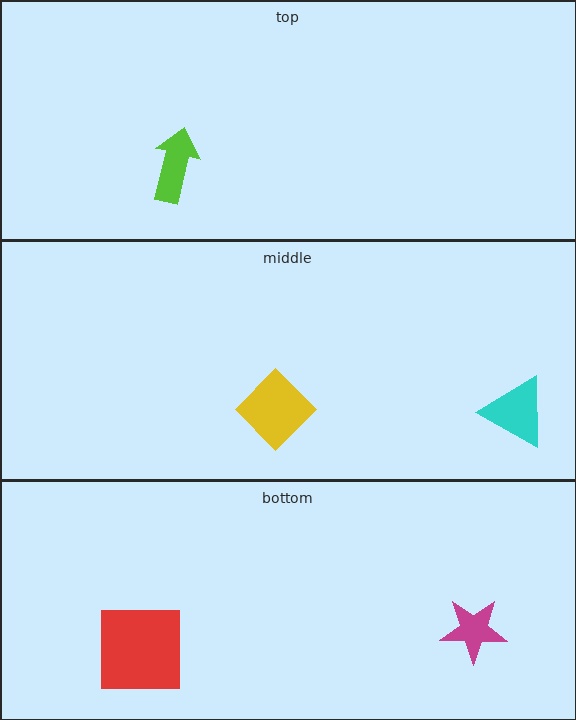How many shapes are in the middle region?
2.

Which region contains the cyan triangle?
The middle region.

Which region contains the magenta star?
The bottom region.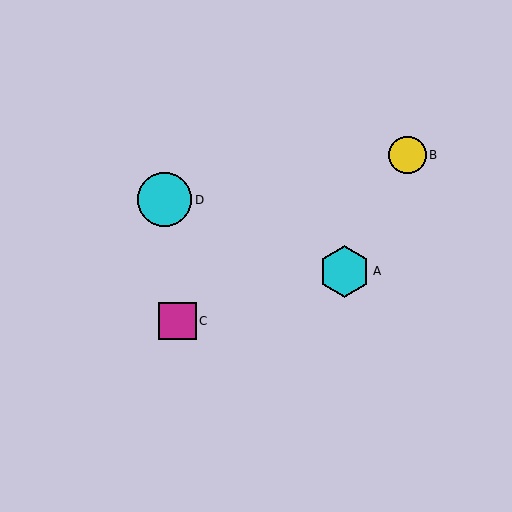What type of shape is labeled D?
Shape D is a cyan circle.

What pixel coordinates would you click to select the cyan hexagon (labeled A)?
Click at (345, 271) to select the cyan hexagon A.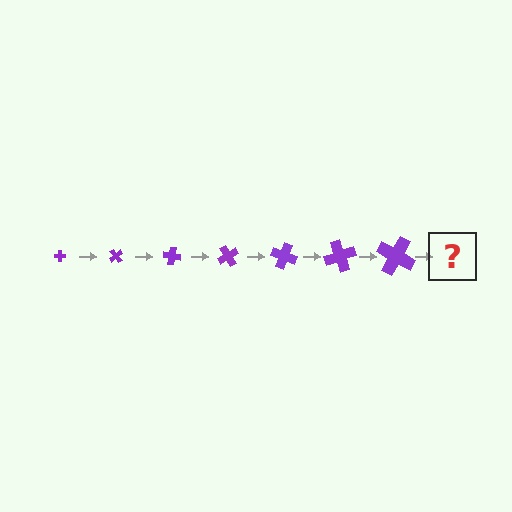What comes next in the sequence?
The next element should be a cross, larger than the previous one and rotated 350 degrees from the start.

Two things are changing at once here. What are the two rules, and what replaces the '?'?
The two rules are that the cross grows larger each step and it rotates 50 degrees each step. The '?' should be a cross, larger than the previous one and rotated 350 degrees from the start.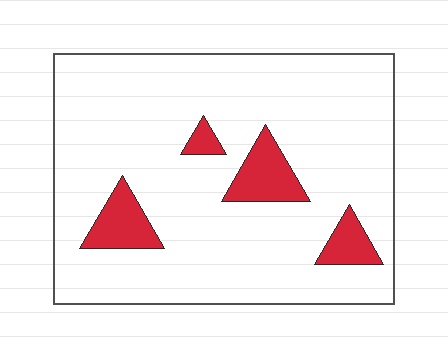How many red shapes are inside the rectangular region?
4.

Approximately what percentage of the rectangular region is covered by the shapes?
Approximately 10%.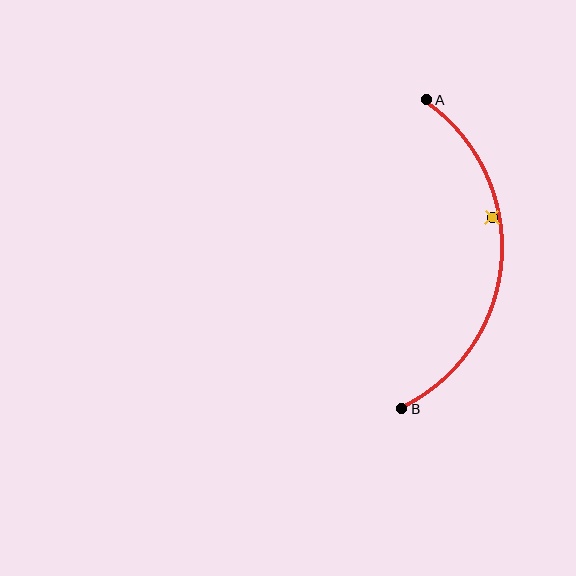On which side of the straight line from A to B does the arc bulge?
The arc bulges to the right of the straight line connecting A and B.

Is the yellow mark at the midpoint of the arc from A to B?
No — the yellow mark does not lie on the arc at all. It sits slightly inside the curve.